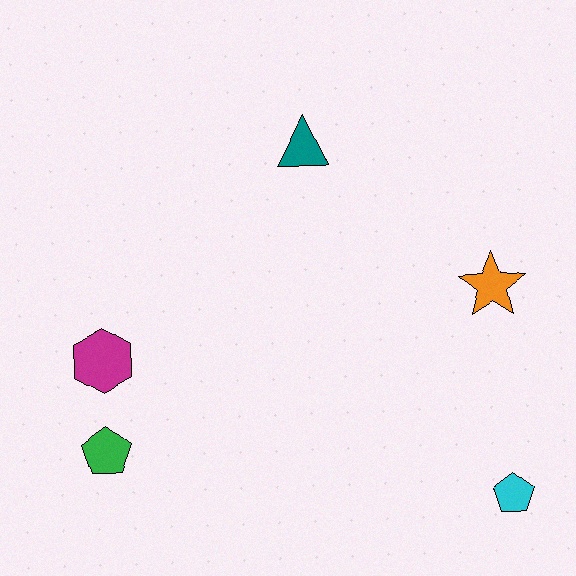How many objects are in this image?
There are 5 objects.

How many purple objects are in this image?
There are no purple objects.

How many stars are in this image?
There is 1 star.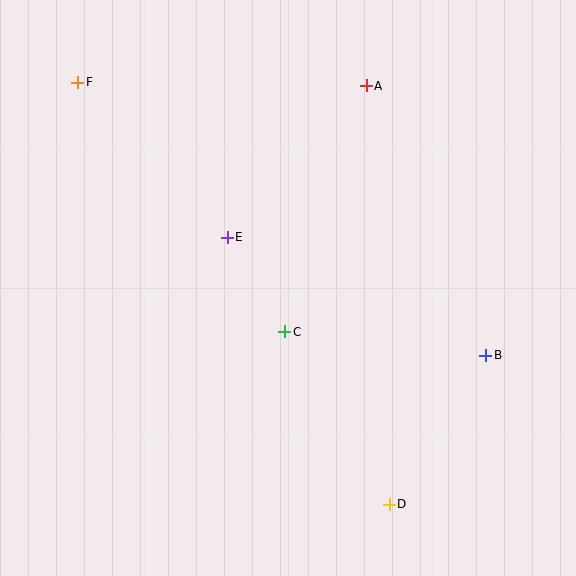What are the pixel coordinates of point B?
Point B is at (486, 355).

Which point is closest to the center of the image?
Point C at (285, 332) is closest to the center.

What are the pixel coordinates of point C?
Point C is at (285, 332).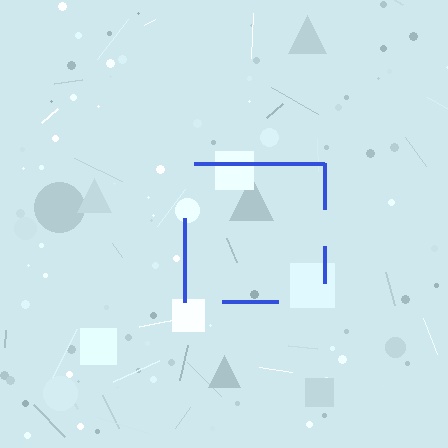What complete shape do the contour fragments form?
The contour fragments form a square.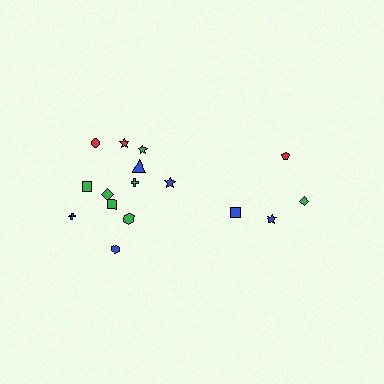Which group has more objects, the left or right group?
The left group.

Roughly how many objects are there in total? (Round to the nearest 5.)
Roughly 15 objects in total.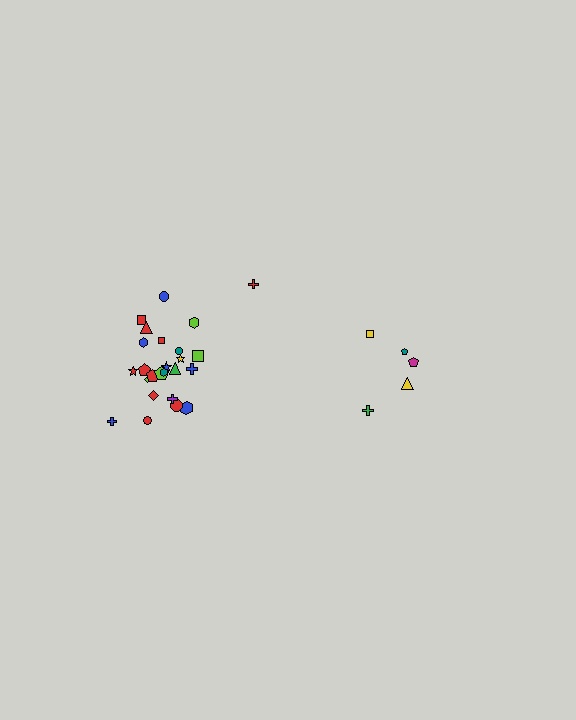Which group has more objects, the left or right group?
The left group.